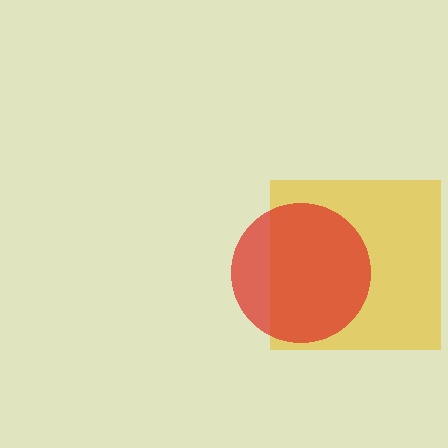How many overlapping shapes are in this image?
There are 2 overlapping shapes in the image.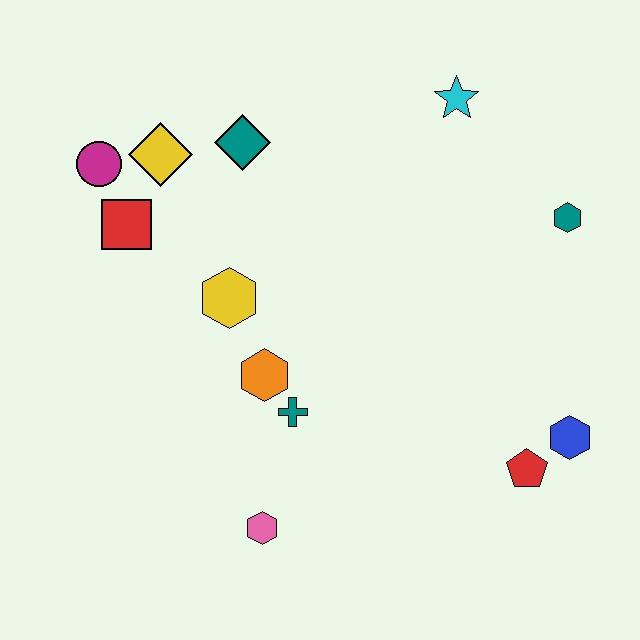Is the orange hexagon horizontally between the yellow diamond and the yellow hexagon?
No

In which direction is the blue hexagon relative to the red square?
The blue hexagon is to the right of the red square.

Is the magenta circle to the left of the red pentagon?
Yes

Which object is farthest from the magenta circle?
The blue hexagon is farthest from the magenta circle.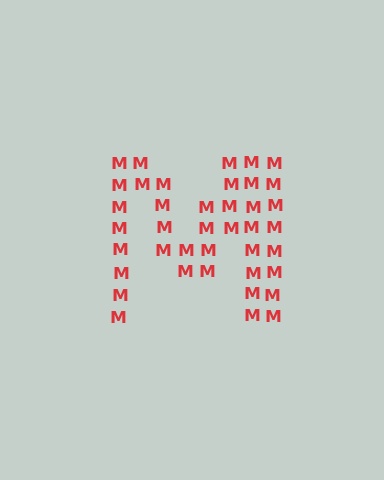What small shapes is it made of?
It is made of small letter M's.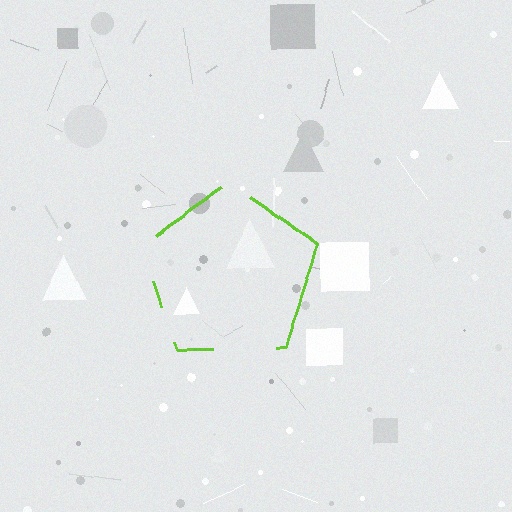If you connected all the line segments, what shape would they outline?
They would outline a pentagon.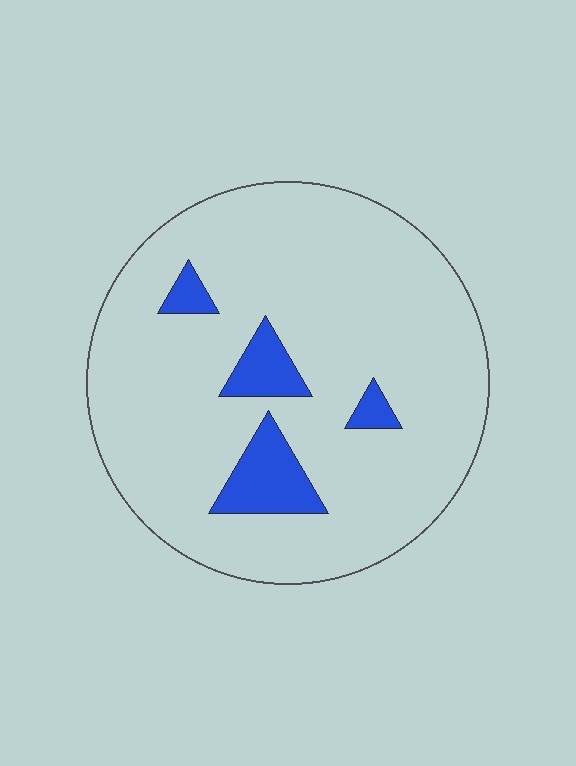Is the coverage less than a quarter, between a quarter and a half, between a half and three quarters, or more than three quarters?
Less than a quarter.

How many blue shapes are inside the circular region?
4.